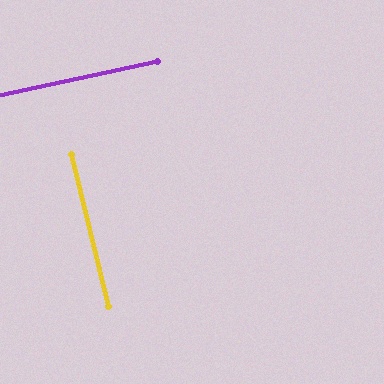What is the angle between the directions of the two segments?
Approximately 88 degrees.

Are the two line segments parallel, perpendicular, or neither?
Perpendicular — they meet at approximately 88°.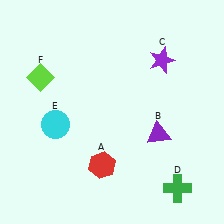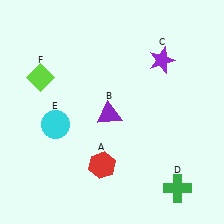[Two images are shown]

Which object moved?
The purple triangle (B) moved left.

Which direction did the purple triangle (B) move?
The purple triangle (B) moved left.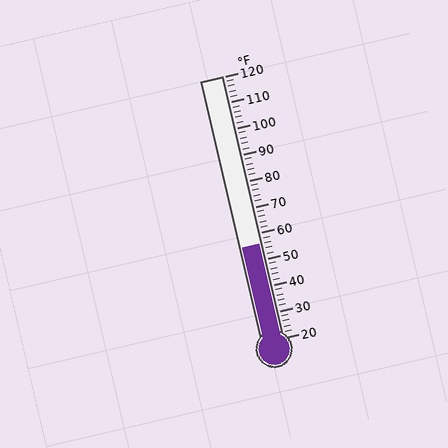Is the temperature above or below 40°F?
The temperature is above 40°F.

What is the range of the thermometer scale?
The thermometer scale ranges from 20°F to 120°F.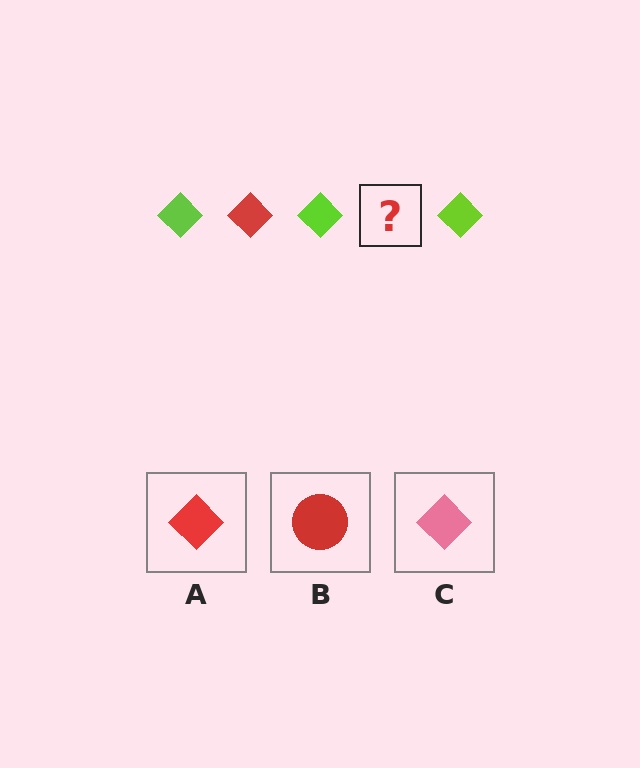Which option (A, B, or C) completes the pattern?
A.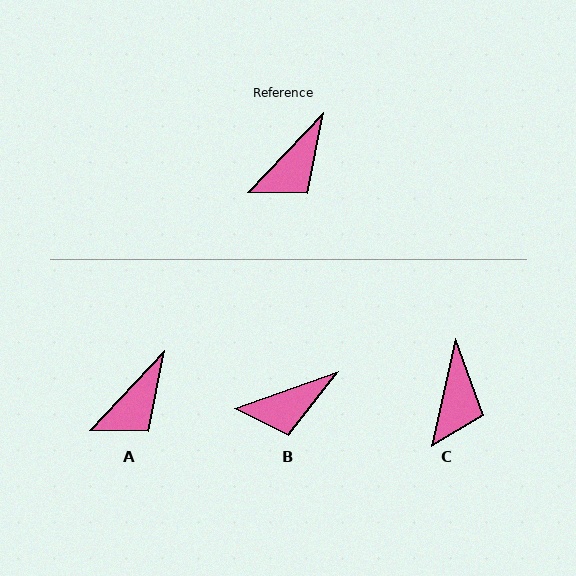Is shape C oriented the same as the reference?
No, it is off by about 31 degrees.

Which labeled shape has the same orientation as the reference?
A.